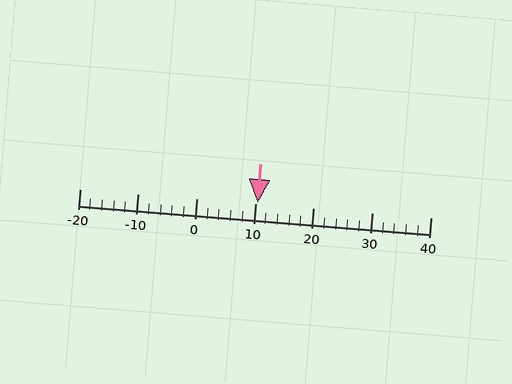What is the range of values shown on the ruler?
The ruler shows values from -20 to 40.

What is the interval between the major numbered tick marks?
The major tick marks are spaced 10 units apart.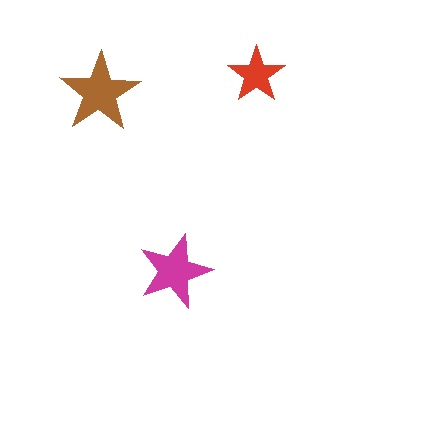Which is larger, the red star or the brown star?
The brown one.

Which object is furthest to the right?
The red star is rightmost.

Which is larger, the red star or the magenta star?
The magenta one.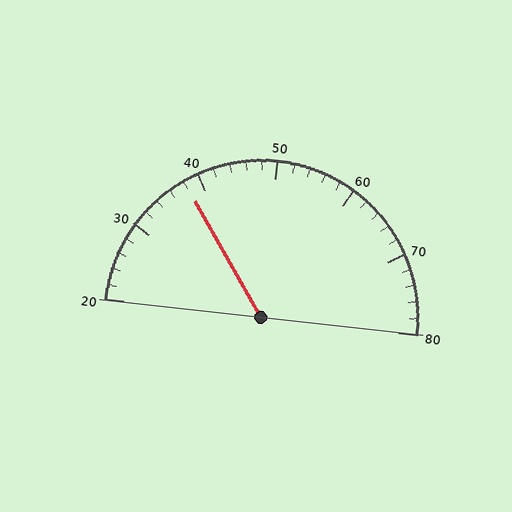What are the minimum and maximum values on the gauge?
The gauge ranges from 20 to 80.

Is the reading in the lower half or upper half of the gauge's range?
The reading is in the lower half of the range (20 to 80).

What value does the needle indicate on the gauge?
The needle indicates approximately 38.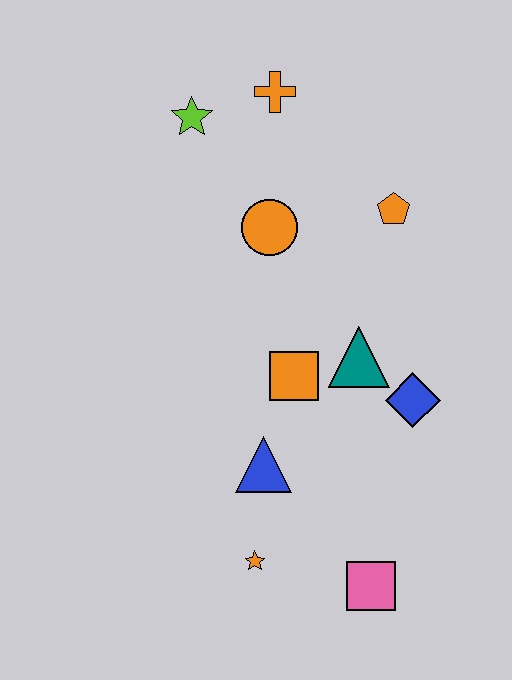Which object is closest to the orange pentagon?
The orange circle is closest to the orange pentagon.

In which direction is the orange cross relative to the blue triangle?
The orange cross is above the blue triangle.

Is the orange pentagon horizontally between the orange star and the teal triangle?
No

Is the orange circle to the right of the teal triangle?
No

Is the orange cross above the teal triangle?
Yes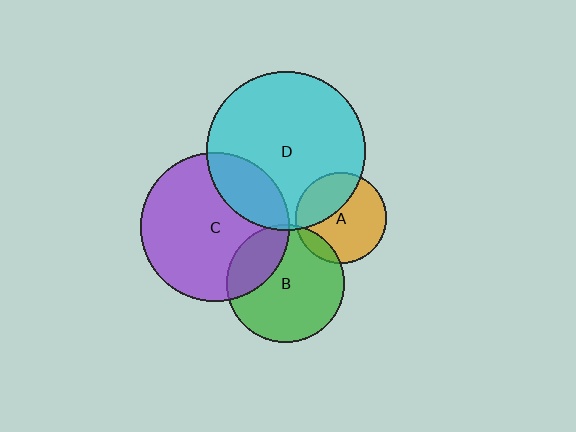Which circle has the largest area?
Circle D (cyan).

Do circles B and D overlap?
Yes.